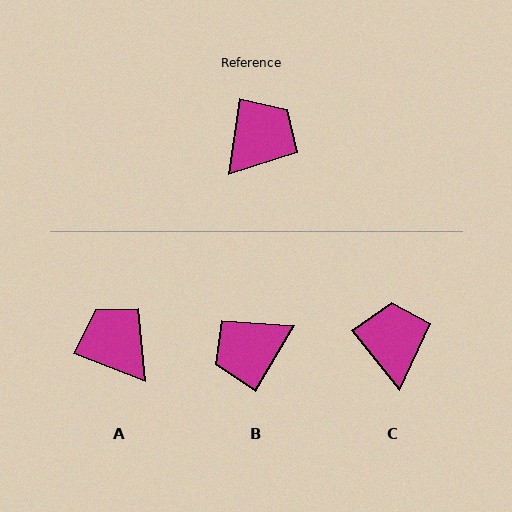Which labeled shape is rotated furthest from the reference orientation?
B, about 158 degrees away.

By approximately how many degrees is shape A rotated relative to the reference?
Approximately 78 degrees counter-clockwise.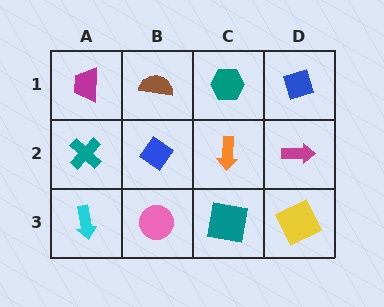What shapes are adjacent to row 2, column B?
A brown semicircle (row 1, column B), a pink circle (row 3, column B), a teal cross (row 2, column A), an orange arrow (row 2, column C).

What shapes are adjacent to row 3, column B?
A blue diamond (row 2, column B), a cyan arrow (row 3, column A), a teal square (row 3, column C).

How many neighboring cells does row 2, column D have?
3.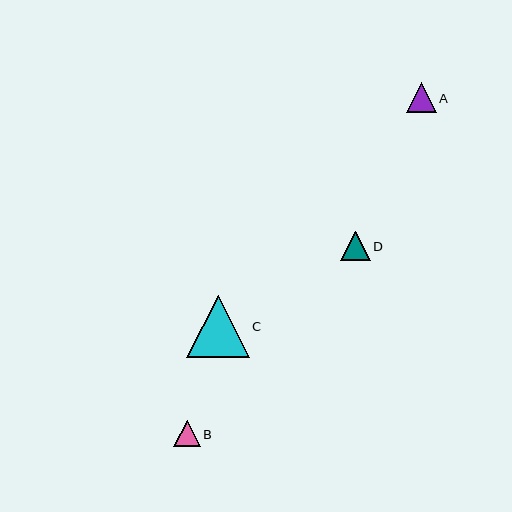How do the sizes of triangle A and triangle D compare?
Triangle A and triangle D are approximately the same size.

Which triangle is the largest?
Triangle C is the largest with a size of approximately 62 pixels.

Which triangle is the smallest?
Triangle B is the smallest with a size of approximately 26 pixels.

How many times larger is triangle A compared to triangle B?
Triangle A is approximately 1.1 times the size of triangle B.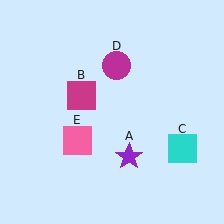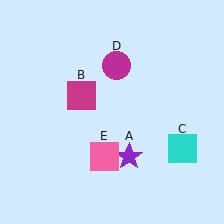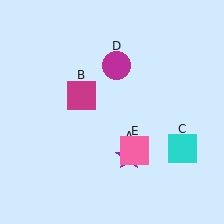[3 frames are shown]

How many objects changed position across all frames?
1 object changed position: pink square (object E).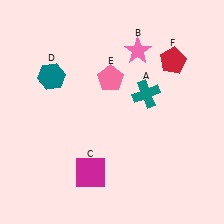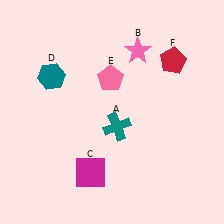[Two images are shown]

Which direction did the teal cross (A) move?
The teal cross (A) moved down.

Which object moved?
The teal cross (A) moved down.